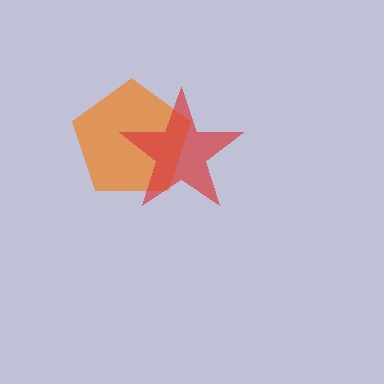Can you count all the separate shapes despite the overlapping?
Yes, there are 2 separate shapes.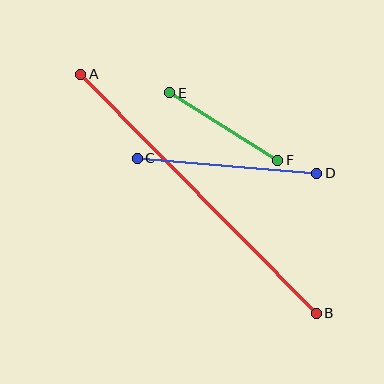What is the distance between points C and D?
The distance is approximately 180 pixels.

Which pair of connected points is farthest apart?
Points A and B are farthest apart.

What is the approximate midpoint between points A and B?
The midpoint is at approximately (199, 194) pixels.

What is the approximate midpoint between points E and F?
The midpoint is at approximately (224, 126) pixels.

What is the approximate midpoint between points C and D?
The midpoint is at approximately (227, 166) pixels.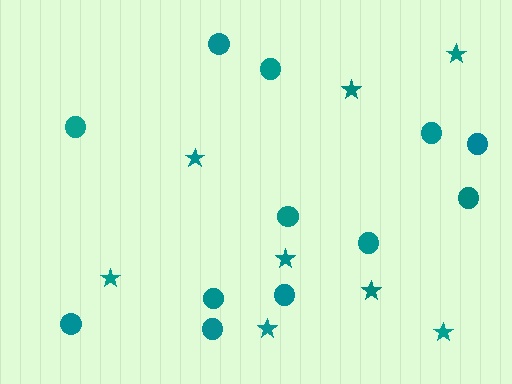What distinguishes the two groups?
There are 2 groups: one group of circles (12) and one group of stars (8).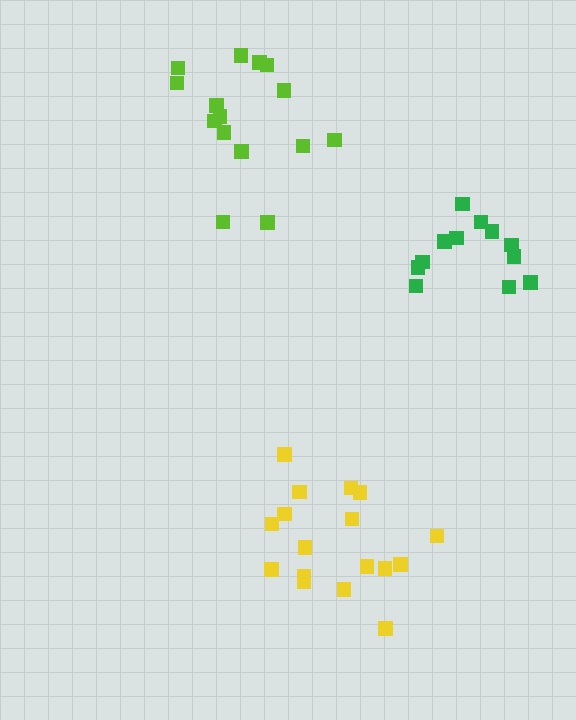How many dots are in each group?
Group 1: 15 dots, Group 2: 12 dots, Group 3: 17 dots (44 total).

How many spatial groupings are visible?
There are 3 spatial groupings.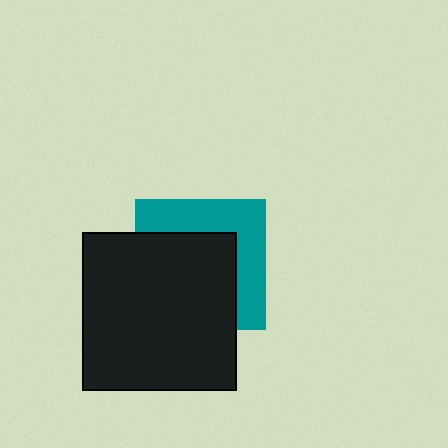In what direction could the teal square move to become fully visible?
The teal square could move toward the upper-right. That would shift it out from behind the black rectangle entirely.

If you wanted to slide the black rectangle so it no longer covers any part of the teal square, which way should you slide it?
Slide it toward the lower-left — that is the most direct way to separate the two shapes.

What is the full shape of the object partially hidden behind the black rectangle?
The partially hidden object is a teal square.